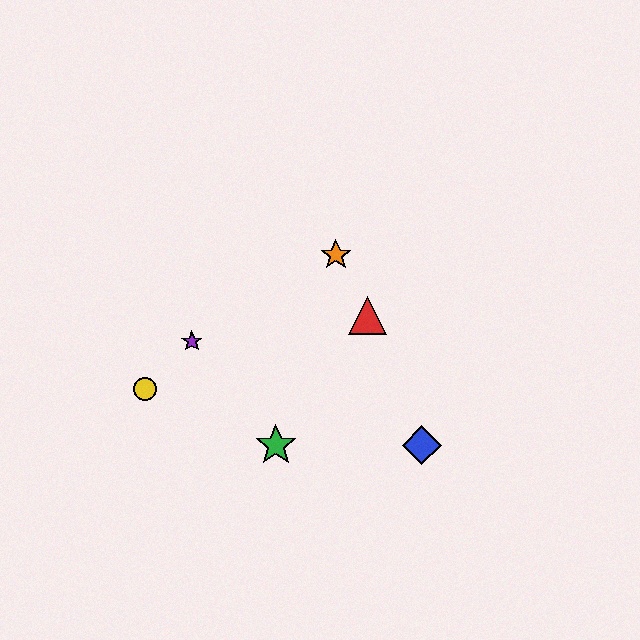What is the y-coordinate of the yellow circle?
The yellow circle is at y≈389.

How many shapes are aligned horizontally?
2 shapes (the blue diamond, the green star) are aligned horizontally.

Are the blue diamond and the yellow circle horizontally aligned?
No, the blue diamond is at y≈445 and the yellow circle is at y≈389.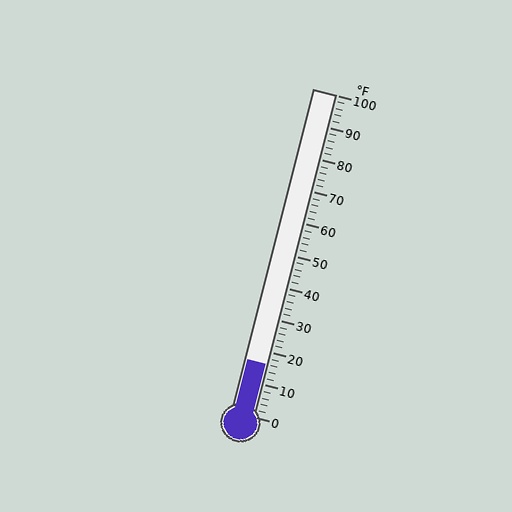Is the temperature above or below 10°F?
The temperature is above 10°F.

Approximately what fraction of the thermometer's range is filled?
The thermometer is filled to approximately 15% of its range.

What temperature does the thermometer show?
The thermometer shows approximately 16°F.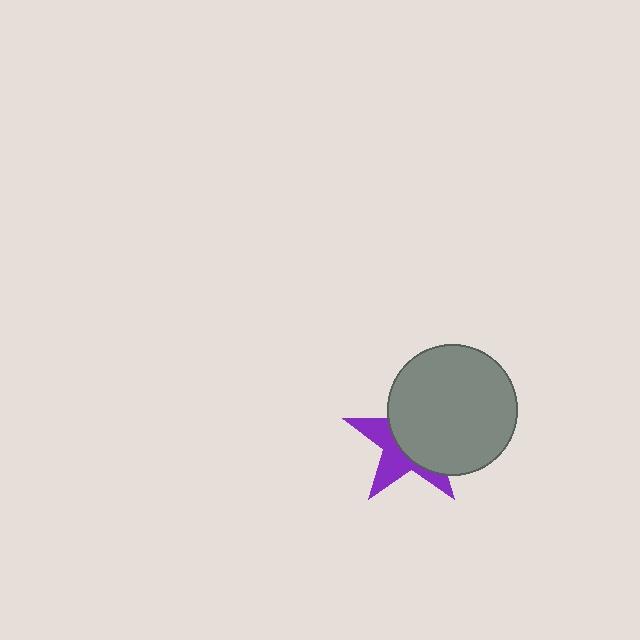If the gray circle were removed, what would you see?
You would see the complete purple star.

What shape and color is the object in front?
The object in front is a gray circle.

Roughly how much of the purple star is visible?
A small part of it is visible (roughly 40%).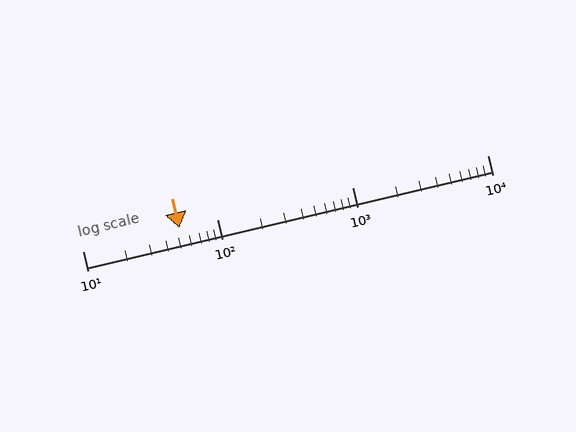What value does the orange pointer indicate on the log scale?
The pointer indicates approximately 52.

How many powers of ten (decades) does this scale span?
The scale spans 3 decades, from 10 to 10000.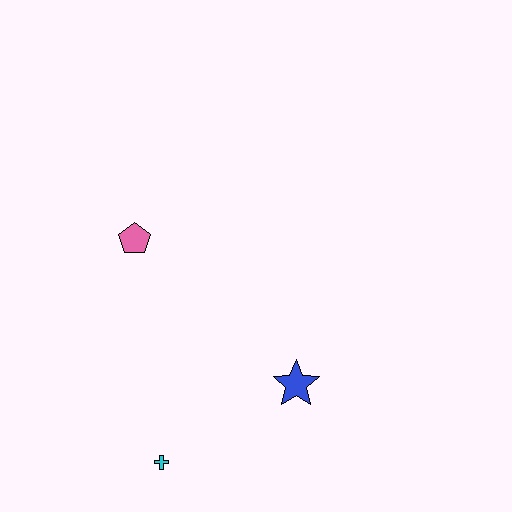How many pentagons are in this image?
There is 1 pentagon.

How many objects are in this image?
There are 3 objects.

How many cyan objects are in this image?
There is 1 cyan object.